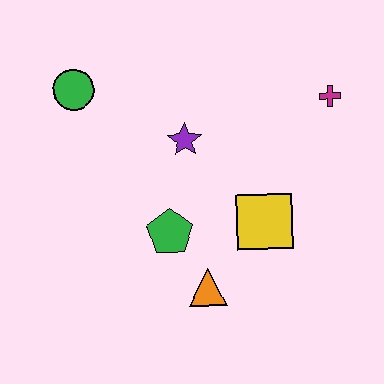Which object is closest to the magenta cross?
The yellow square is closest to the magenta cross.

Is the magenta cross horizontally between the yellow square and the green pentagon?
No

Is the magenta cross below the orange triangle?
No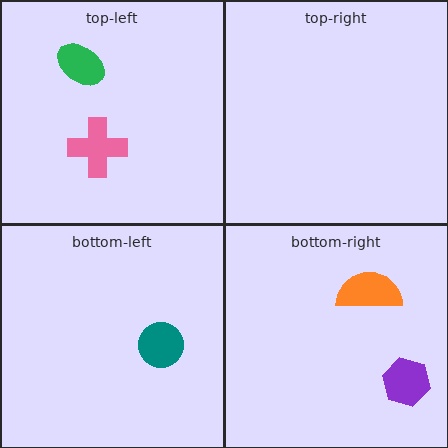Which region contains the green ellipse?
The top-left region.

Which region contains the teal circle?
The bottom-left region.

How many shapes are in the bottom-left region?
1.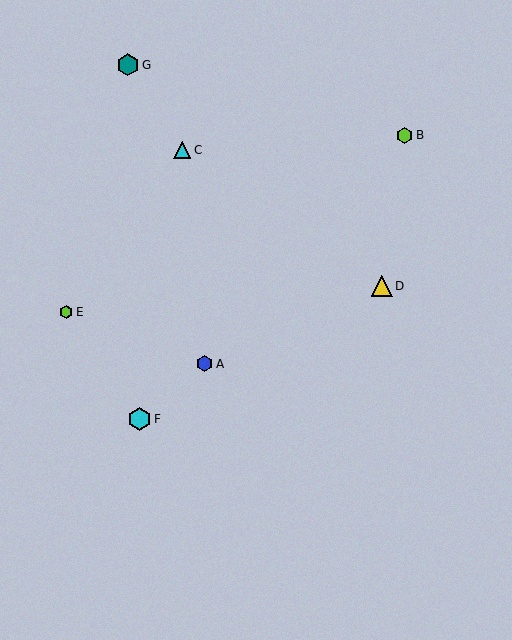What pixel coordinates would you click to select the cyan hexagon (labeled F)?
Click at (139, 419) to select the cyan hexagon F.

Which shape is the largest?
The cyan hexagon (labeled F) is the largest.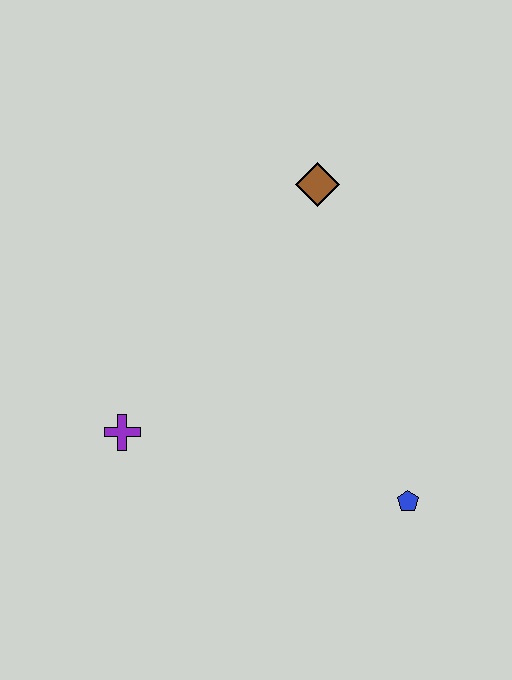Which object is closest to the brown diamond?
The purple cross is closest to the brown diamond.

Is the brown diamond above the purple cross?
Yes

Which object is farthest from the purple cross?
The brown diamond is farthest from the purple cross.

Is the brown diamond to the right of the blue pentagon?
No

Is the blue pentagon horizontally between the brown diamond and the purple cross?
No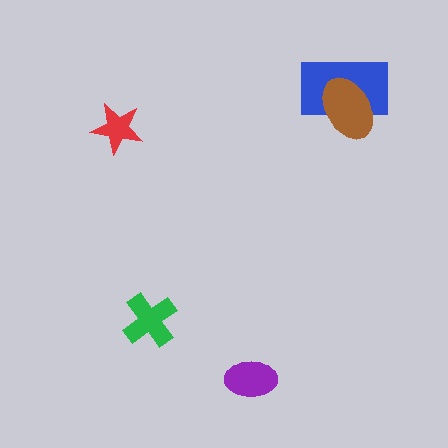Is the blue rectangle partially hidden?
Yes, it is partially covered by another shape.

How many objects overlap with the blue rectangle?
1 object overlaps with the blue rectangle.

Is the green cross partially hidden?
No, no other shape covers it.